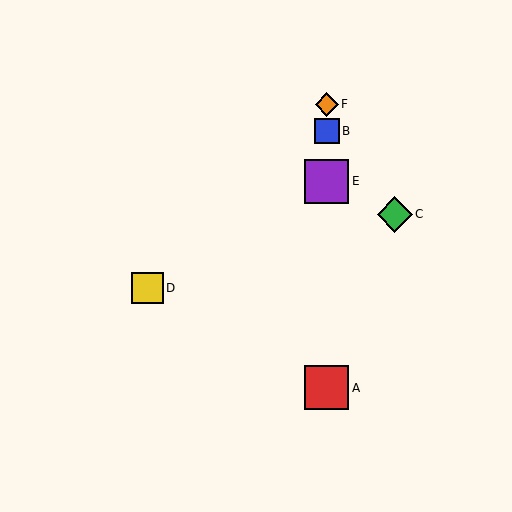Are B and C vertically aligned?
No, B is at x≈327 and C is at x≈395.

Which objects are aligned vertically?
Objects A, B, E, F are aligned vertically.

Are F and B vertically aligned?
Yes, both are at x≈327.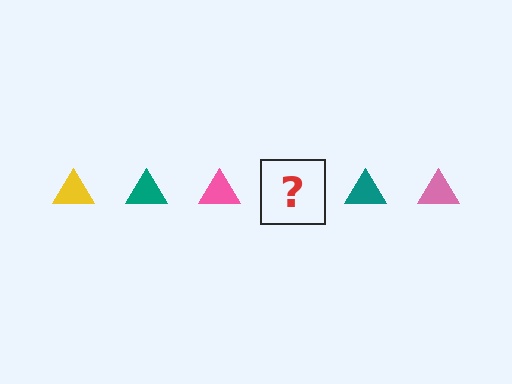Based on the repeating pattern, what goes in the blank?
The blank should be a yellow triangle.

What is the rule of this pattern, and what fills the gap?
The rule is that the pattern cycles through yellow, teal, pink triangles. The gap should be filled with a yellow triangle.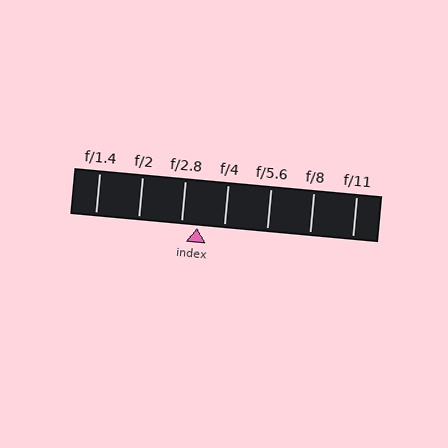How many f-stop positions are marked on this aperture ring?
There are 7 f-stop positions marked.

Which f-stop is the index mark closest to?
The index mark is closest to f/2.8.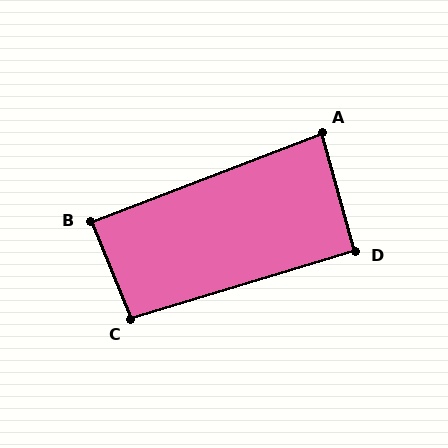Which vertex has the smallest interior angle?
A, at approximately 85 degrees.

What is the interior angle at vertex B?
Approximately 89 degrees (approximately right).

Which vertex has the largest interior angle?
C, at approximately 95 degrees.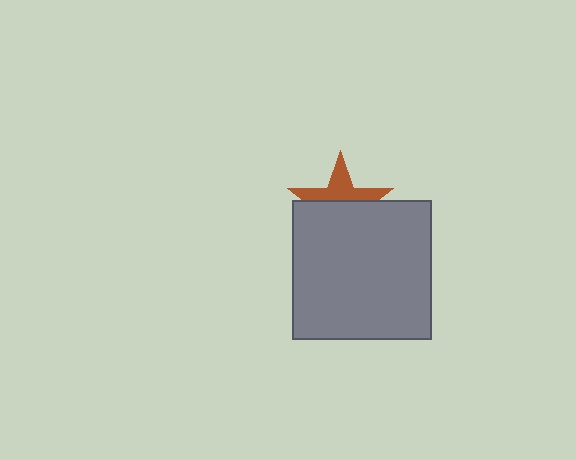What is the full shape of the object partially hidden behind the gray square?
The partially hidden object is a brown star.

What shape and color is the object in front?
The object in front is a gray square.